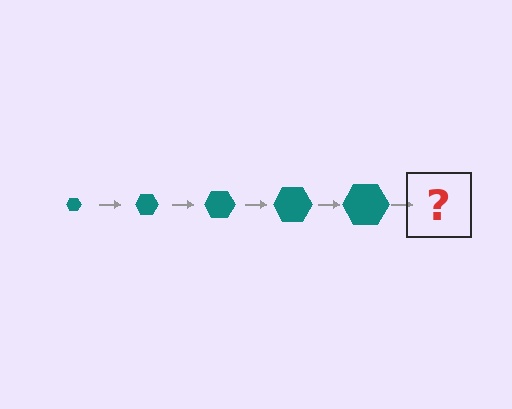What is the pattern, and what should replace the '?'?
The pattern is that the hexagon gets progressively larger each step. The '?' should be a teal hexagon, larger than the previous one.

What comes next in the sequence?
The next element should be a teal hexagon, larger than the previous one.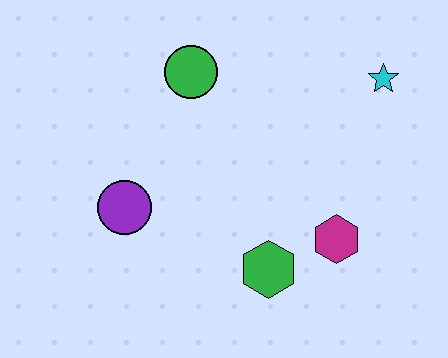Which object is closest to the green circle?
The purple circle is closest to the green circle.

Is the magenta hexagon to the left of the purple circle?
No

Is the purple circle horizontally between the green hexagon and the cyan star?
No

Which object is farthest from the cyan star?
The purple circle is farthest from the cyan star.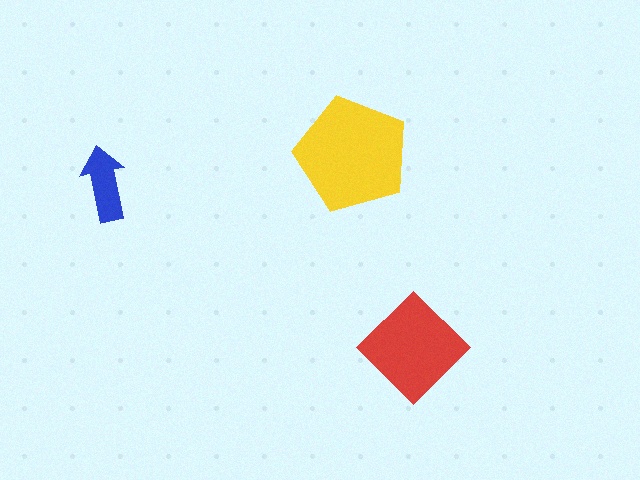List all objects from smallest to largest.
The blue arrow, the red diamond, the yellow pentagon.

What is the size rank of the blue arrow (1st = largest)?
3rd.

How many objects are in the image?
There are 3 objects in the image.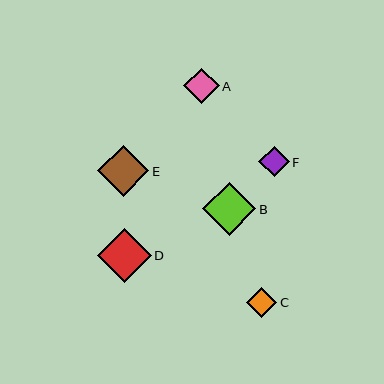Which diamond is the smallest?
Diamond C is the smallest with a size of approximately 30 pixels.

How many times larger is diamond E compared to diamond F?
Diamond E is approximately 1.7 times the size of diamond F.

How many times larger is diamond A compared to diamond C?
Diamond A is approximately 1.2 times the size of diamond C.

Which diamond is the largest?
Diamond D is the largest with a size of approximately 53 pixels.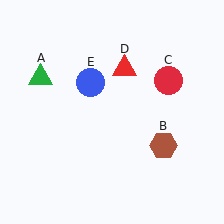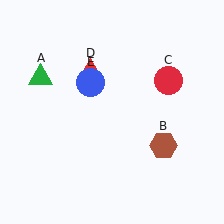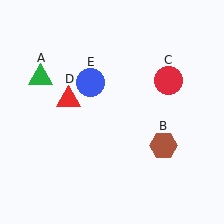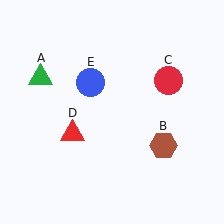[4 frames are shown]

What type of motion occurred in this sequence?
The red triangle (object D) rotated counterclockwise around the center of the scene.